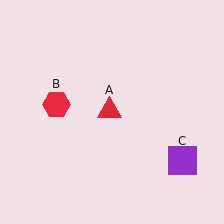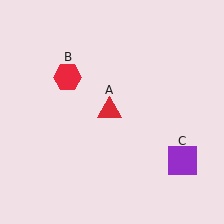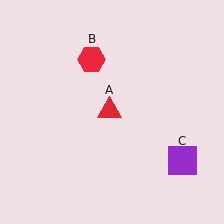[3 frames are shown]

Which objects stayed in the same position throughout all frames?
Red triangle (object A) and purple square (object C) remained stationary.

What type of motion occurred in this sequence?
The red hexagon (object B) rotated clockwise around the center of the scene.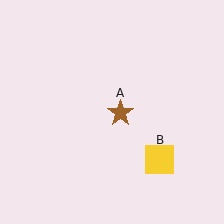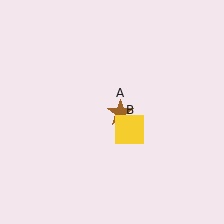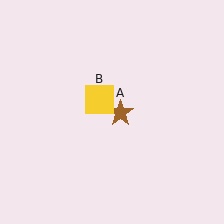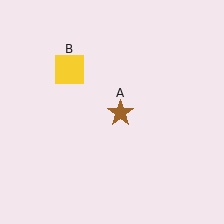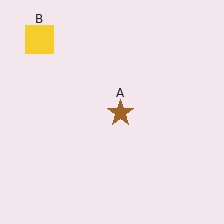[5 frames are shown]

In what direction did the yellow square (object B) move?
The yellow square (object B) moved up and to the left.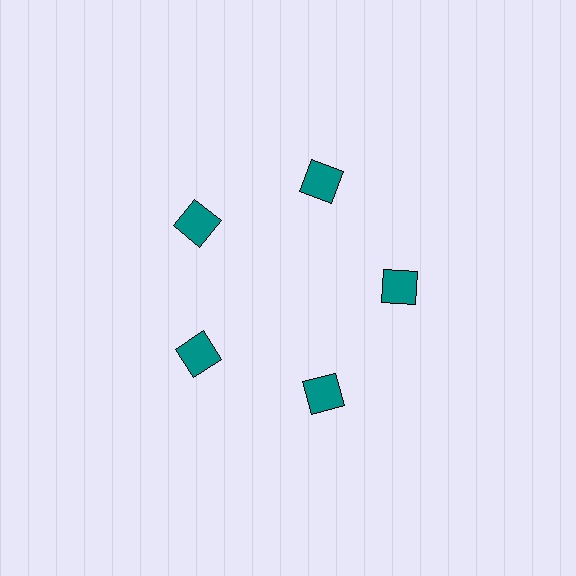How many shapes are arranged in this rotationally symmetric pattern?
There are 5 shapes, arranged in 5 groups of 1.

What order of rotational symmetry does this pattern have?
This pattern has 5-fold rotational symmetry.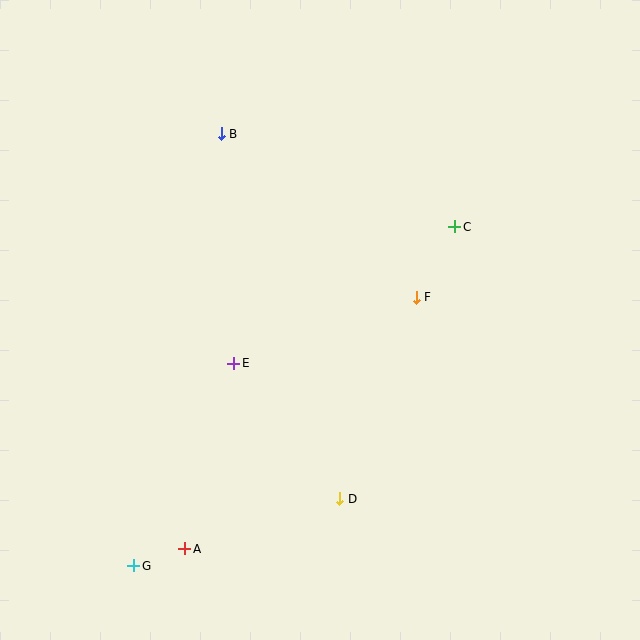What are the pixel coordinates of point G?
Point G is at (134, 566).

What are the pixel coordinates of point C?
Point C is at (455, 227).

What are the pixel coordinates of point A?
Point A is at (185, 549).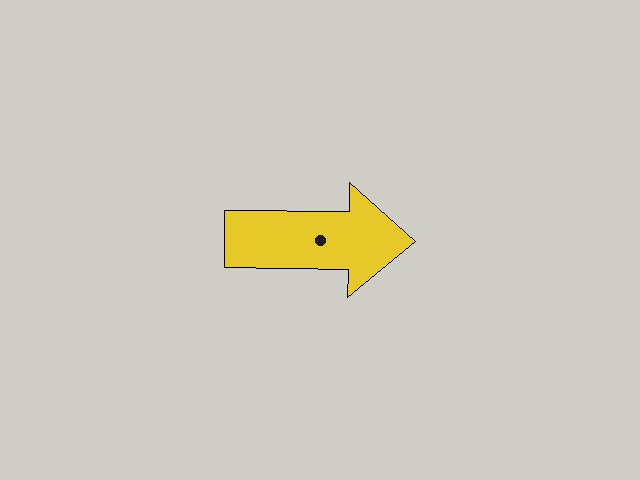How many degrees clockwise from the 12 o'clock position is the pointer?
Approximately 91 degrees.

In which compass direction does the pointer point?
East.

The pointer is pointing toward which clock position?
Roughly 3 o'clock.